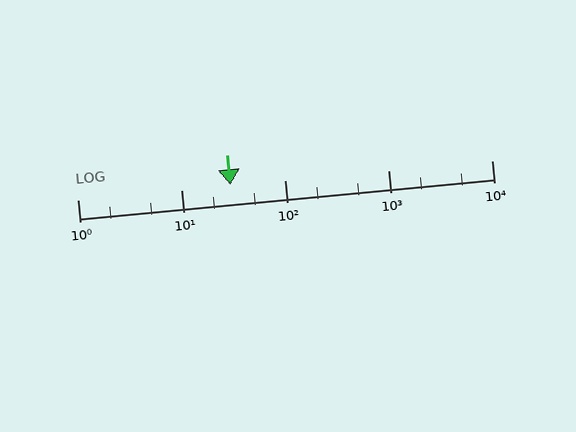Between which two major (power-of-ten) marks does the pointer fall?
The pointer is between 10 and 100.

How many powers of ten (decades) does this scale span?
The scale spans 4 decades, from 1 to 10000.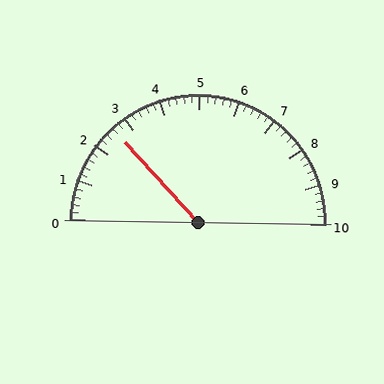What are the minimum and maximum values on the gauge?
The gauge ranges from 0 to 10.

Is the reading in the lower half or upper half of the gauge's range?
The reading is in the lower half of the range (0 to 10).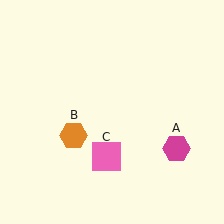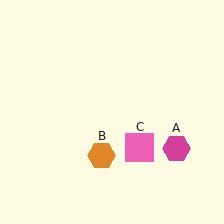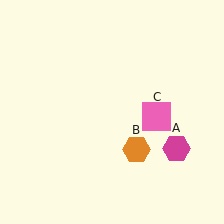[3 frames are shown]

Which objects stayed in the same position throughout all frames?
Magenta hexagon (object A) remained stationary.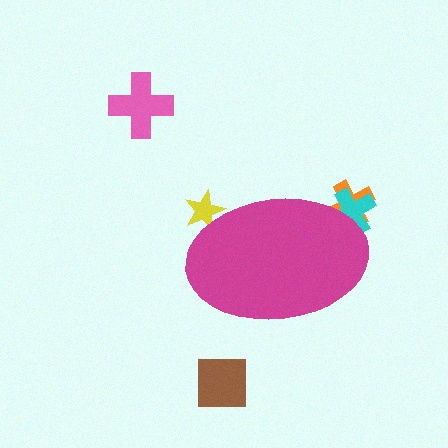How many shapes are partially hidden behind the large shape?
3 shapes are partially hidden.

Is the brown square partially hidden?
No, the brown square is fully visible.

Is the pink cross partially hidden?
No, the pink cross is fully visible.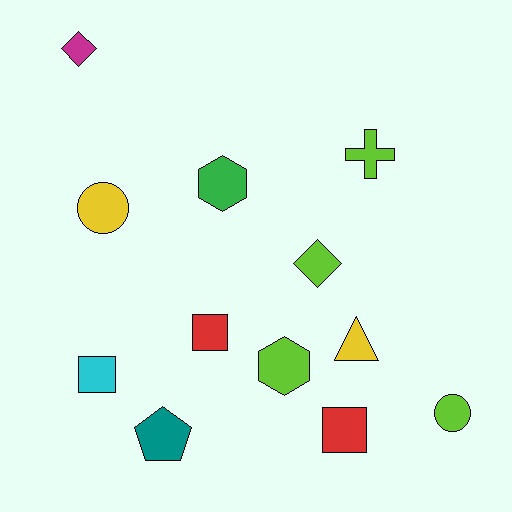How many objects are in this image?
There are 12 objects.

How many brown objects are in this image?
There are no brown objects.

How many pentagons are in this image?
There is 1 pentagon.